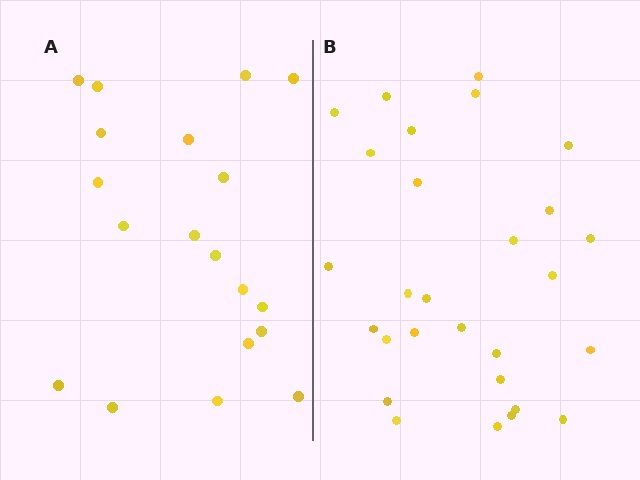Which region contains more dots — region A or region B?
Region B (the right region) has more dots.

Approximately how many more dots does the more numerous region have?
Region B has roughly 8 or so more dots than region A.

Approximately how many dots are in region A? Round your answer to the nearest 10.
About 20 dots. (The exact count is 19, which rounds to 20.)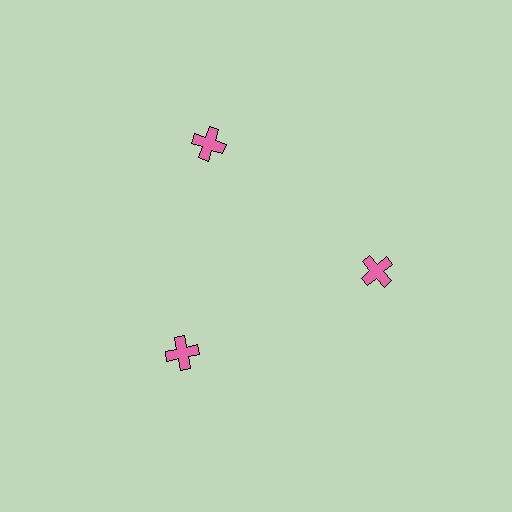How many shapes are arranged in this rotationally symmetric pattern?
There are 3 shapes, arranged in 3 groups of 1.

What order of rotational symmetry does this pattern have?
This pattern has 3-fold rotational symmetry.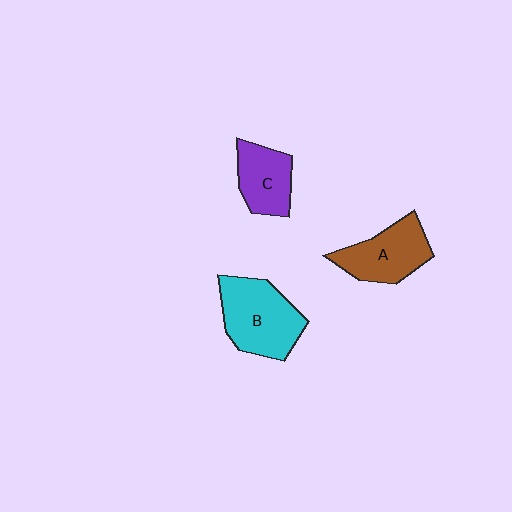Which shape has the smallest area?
Shape C (purple).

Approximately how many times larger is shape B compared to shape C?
Approximately 1.5 times.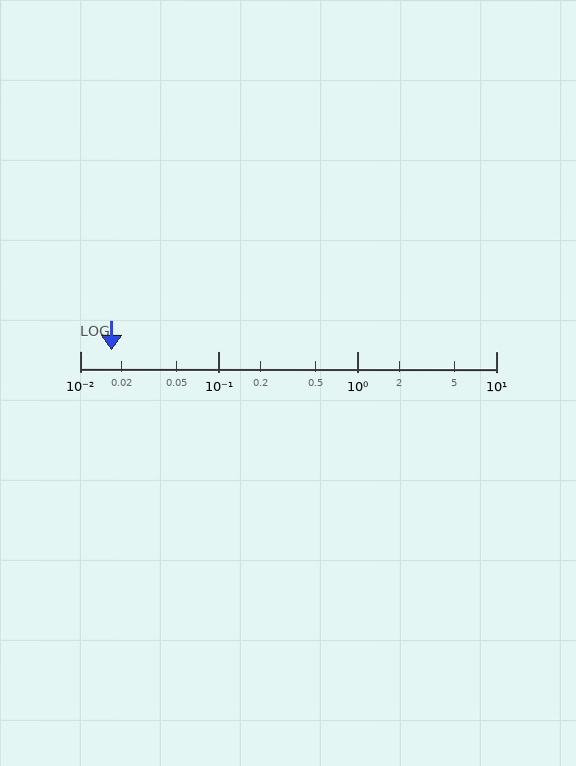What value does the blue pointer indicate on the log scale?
The pointer indicates approximately 0.017.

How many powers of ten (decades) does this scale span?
The scale spans 3 decades, from 0.01 to 10.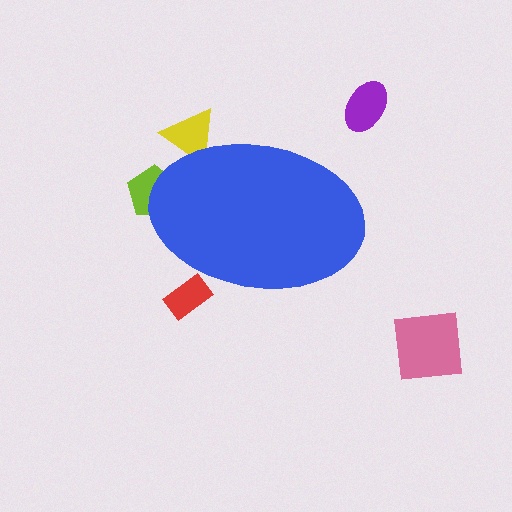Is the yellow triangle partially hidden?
Yes, the yellow triangle is partially hidden behind the blue ellipse.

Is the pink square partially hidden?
No, the pink square is fully visible.